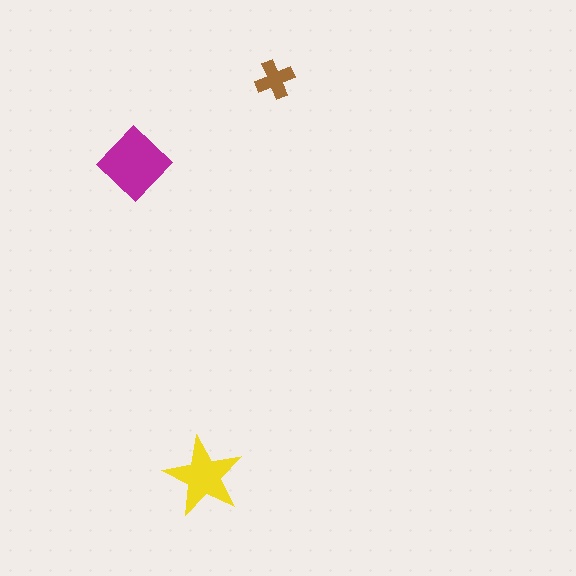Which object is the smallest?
The brown cross.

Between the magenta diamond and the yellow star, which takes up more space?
The magenta diamond.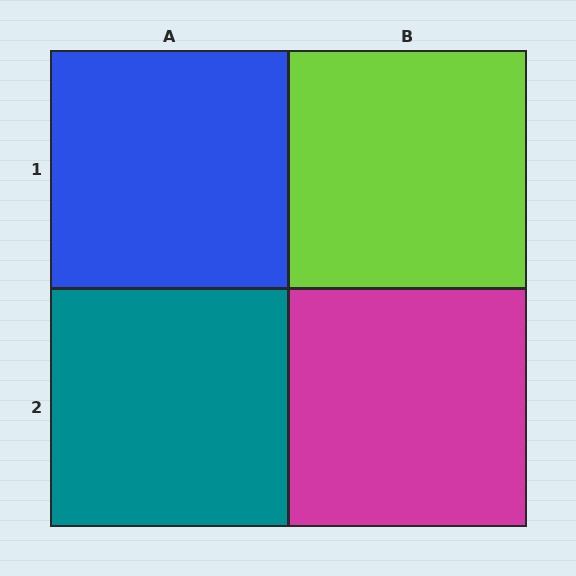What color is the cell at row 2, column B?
Magenta.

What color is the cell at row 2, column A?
Teal.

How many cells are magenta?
1 cell is magenta.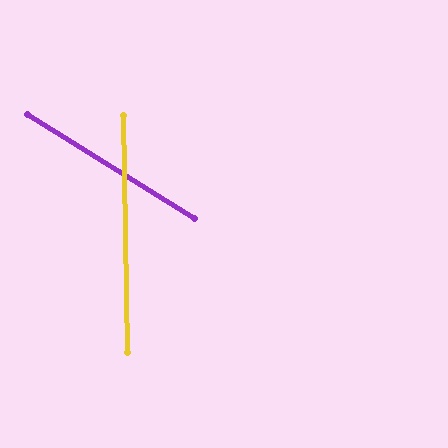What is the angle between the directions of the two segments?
Approximately 57 degrees.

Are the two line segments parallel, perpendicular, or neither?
Neither parallel nor perpendicular — they differ by about 57°.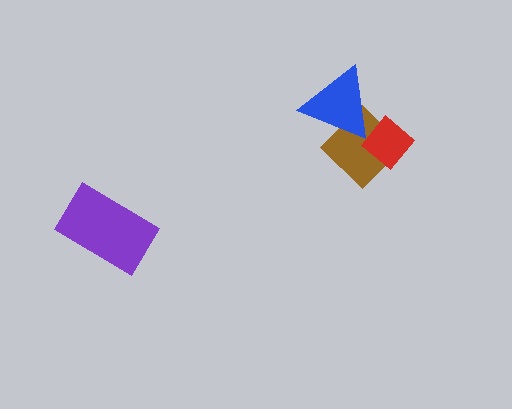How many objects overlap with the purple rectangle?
0 objects overlap with the purple rectangle.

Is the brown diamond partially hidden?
Yes, it is partially covered by another shape.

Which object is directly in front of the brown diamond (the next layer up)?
The red diamond is directly in front of the brown diamond.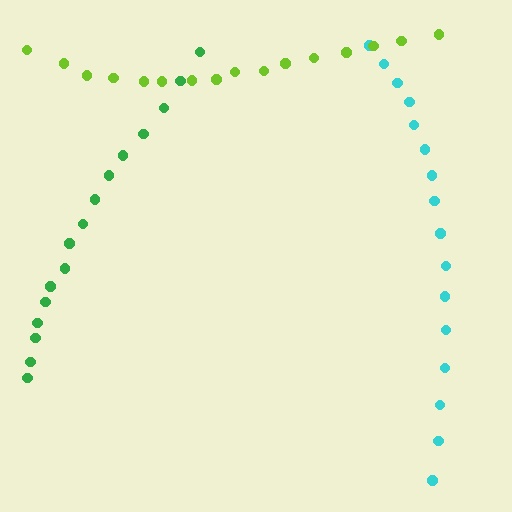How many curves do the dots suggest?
There are 3 distinct paths.